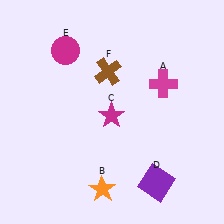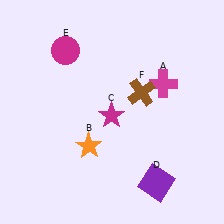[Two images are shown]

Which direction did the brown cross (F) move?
The brown cross (F) moved right.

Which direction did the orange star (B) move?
The orange star (B) moved up.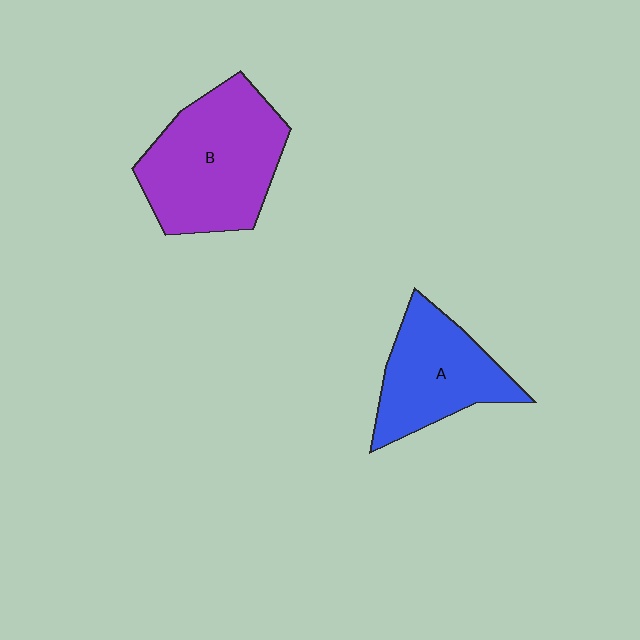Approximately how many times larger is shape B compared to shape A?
Approximately 1.4 times.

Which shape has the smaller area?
Shape A (blue).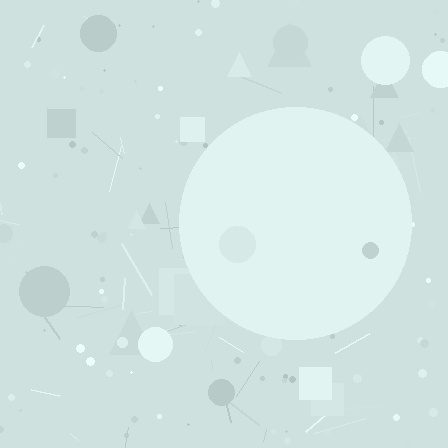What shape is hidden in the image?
A circle is hidden in the image.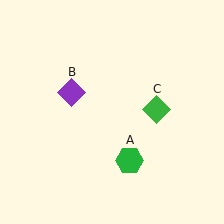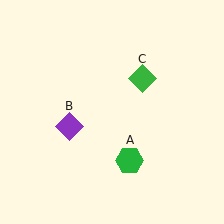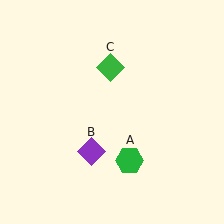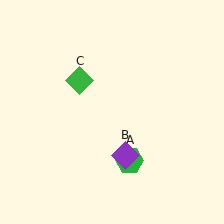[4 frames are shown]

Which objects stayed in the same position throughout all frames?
Green hexagon (object A) remained stationary.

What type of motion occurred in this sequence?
The purple diamond (object B), green diamond (object C) rotated counterclockwise around the center of the scene.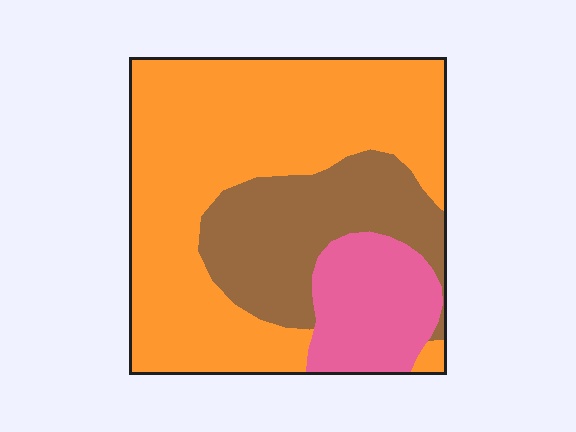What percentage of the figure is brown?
Brown takes up about one quarter (1/4) of the figure.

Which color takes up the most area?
Orange, at roughly 60%.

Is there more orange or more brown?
Orange.